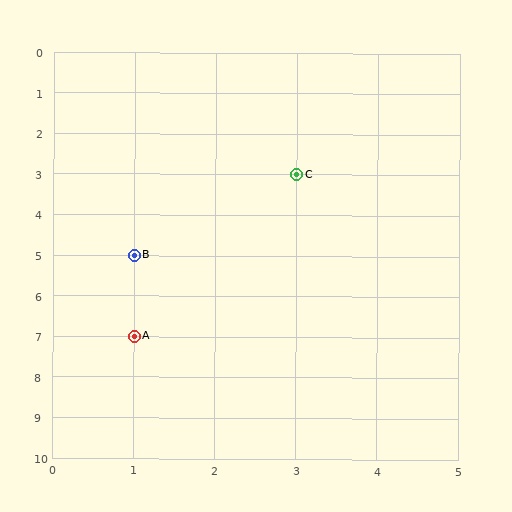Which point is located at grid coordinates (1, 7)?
Point A is at (1, 7).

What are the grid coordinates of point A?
Point A is at grid coordinates (1, 7).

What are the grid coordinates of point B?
Point B is at grid coordinates (1, 5).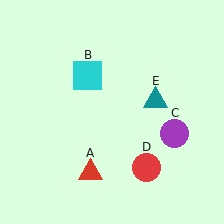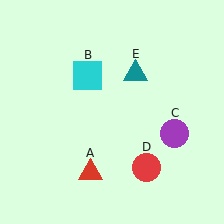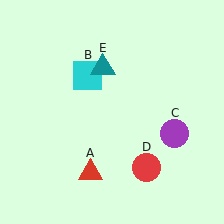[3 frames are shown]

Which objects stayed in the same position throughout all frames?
Red triangle (object A) and cyan square (object B) and purple circle (object C) and red circle (object D) remained stationary.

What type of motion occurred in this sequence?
The teal triangle (object E) rotated counterclockwise around the center of the scene.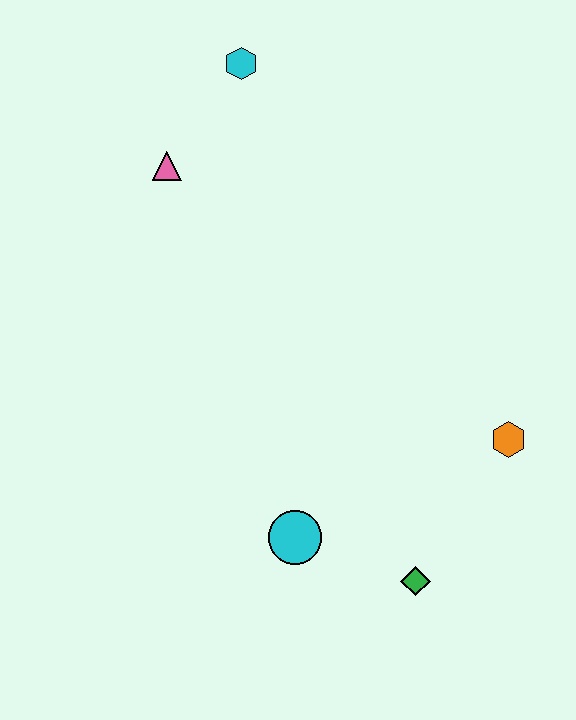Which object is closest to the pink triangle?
The cyan hexagon is closest to the pink triangle.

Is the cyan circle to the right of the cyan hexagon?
Yes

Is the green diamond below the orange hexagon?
Yes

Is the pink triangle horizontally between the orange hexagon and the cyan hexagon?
No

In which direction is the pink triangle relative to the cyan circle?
The pink triangle is above the cyan circle.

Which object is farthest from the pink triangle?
The green diamond is farthest from the pink triangle.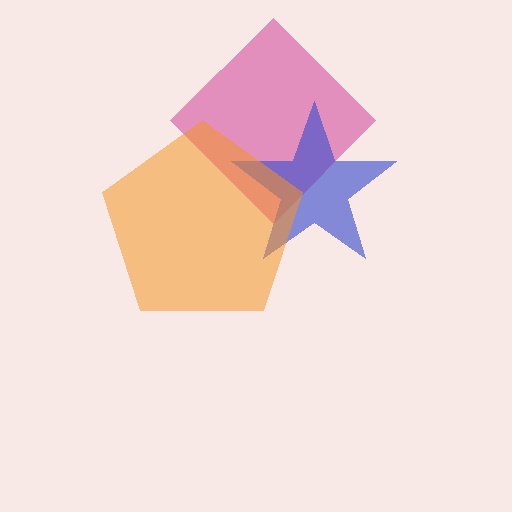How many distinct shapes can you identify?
There are 3 distinct shapes: a magenta diamond, a blue star, an orange pentagon.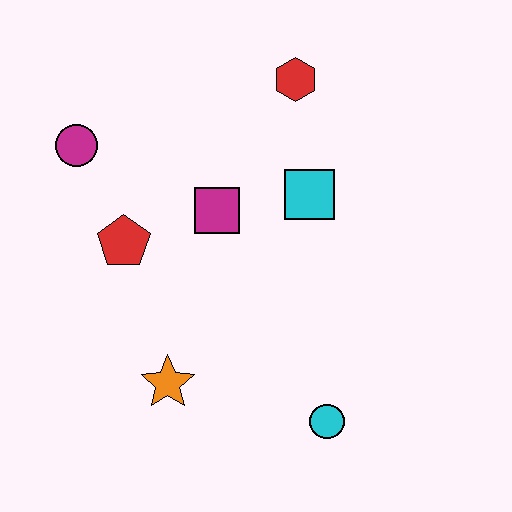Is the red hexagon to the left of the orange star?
No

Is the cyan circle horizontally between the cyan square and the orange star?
No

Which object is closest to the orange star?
The red pentagon is closest to the orange star.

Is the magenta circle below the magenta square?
No